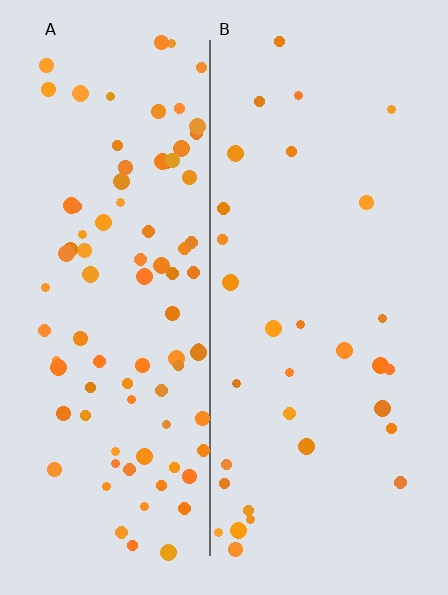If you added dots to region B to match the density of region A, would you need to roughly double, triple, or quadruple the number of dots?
Approximately triple.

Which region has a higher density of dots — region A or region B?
A (the left).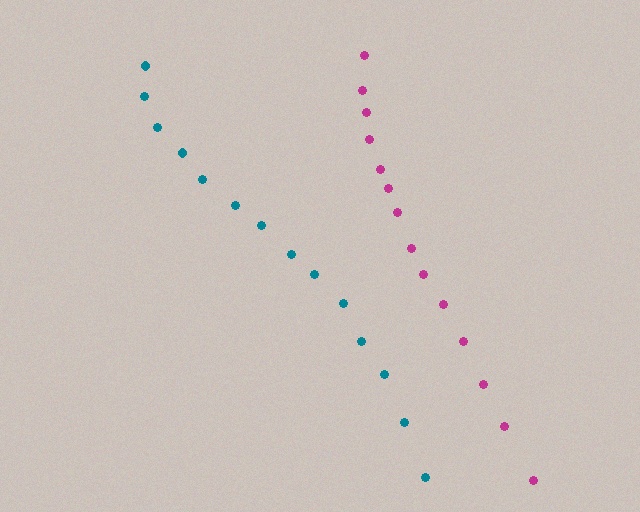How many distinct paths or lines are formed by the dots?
There are 2 distinct paths.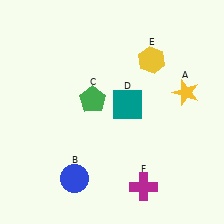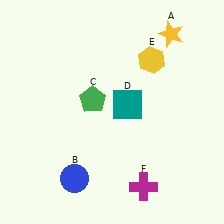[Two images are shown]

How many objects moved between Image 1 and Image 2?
1 object moved between the two images.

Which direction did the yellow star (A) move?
The yellow star (A) moved up.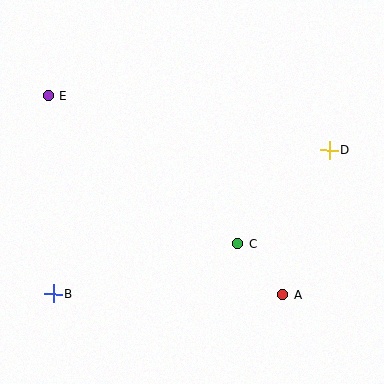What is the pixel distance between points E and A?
The distance between E and A is 308 pixels.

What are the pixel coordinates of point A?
Point A is at (283, 294).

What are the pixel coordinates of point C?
Point C is at (238, 244).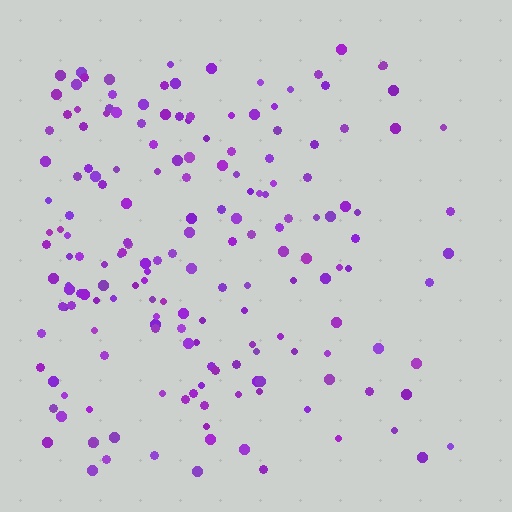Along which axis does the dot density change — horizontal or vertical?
Horizontal.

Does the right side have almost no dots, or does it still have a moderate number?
Still a moderate number, just noticeably fewer than the left.